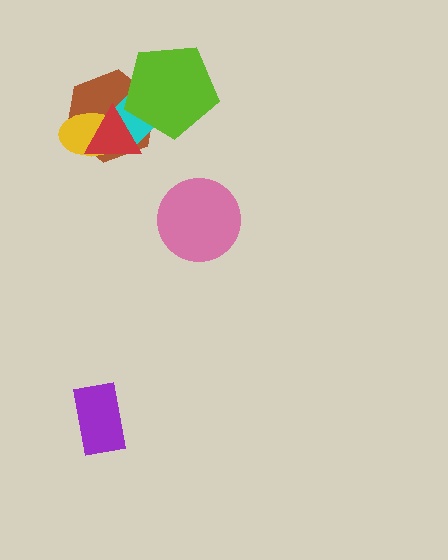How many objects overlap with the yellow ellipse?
3 objects overlap with the yellow ellipse.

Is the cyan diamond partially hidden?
Yes, it is partially covered by another shape.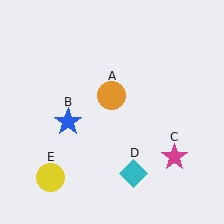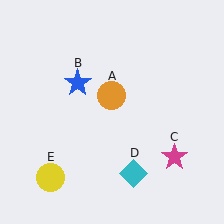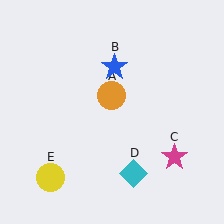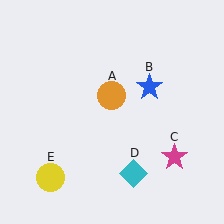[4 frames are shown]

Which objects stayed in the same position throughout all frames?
Orange circle (object A) and magenta star (object C) and cyan diamond (object D) and yellow circle (object E) remained stationary.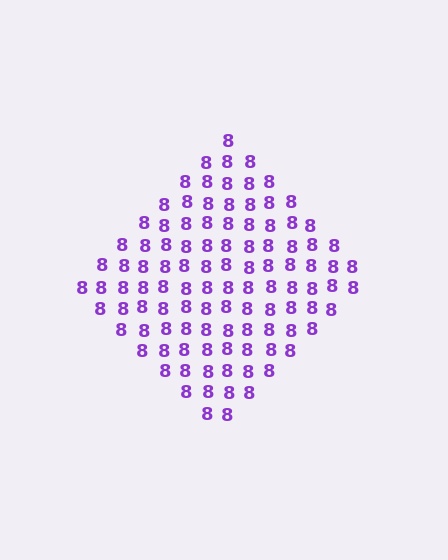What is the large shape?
The large shape is a diamond.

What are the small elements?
The small elements are digit 8's.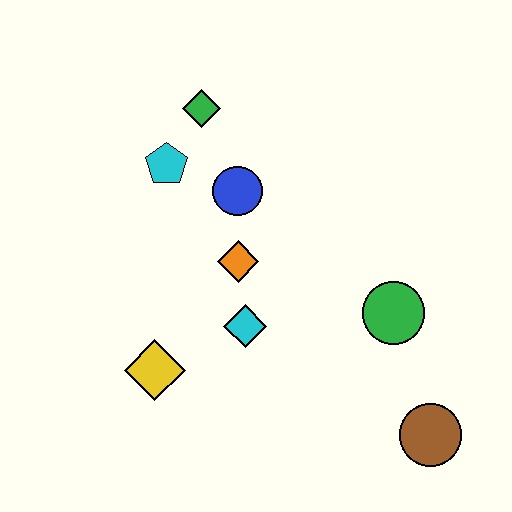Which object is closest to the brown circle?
The green circle is closest to the brown circle.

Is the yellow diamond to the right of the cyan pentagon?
No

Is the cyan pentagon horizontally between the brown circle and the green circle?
No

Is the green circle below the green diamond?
Yes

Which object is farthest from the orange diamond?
The brown circle is farthest from the orange diamond.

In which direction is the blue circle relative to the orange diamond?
The blue circle is above the orange diamond.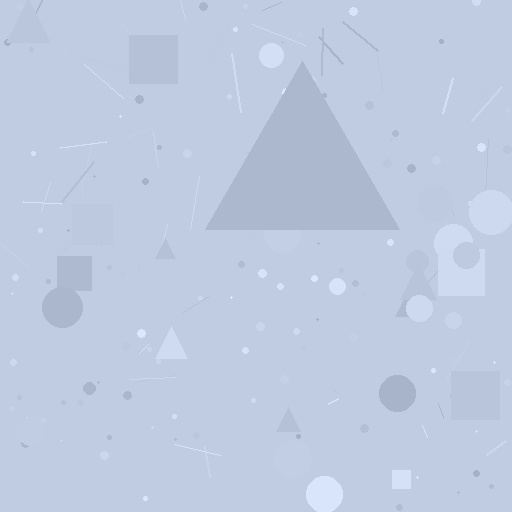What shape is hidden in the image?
A triangle is hidden in the image.